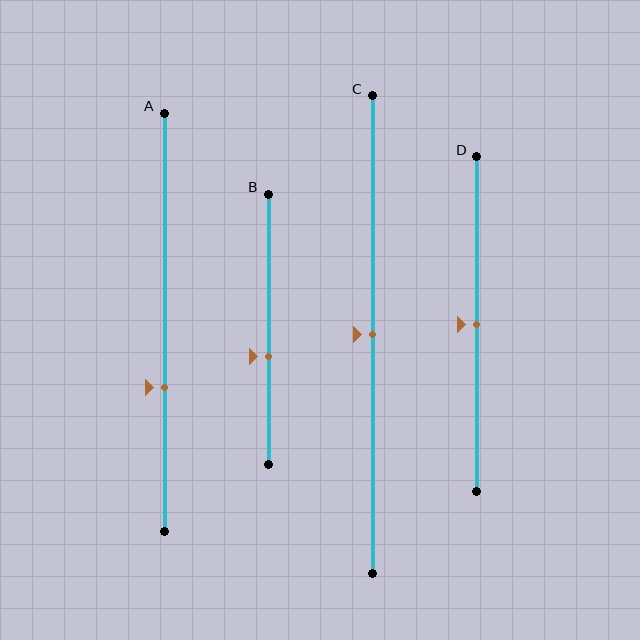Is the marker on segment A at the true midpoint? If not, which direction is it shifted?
No, the marker on segment A is shifted downward by about 16% of the segment length.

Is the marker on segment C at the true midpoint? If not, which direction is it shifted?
Yes, the marker on segment C is at the true midpoint.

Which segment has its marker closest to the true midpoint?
Segment C has its marker closest to the true midpoint.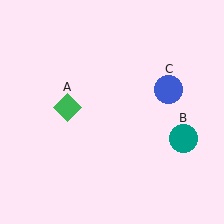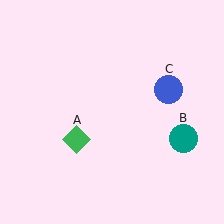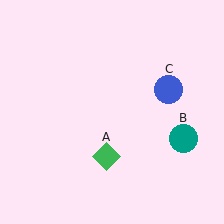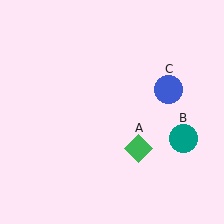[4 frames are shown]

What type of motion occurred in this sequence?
The green diamond (object A) rotated counterclockwise around the center of the scene.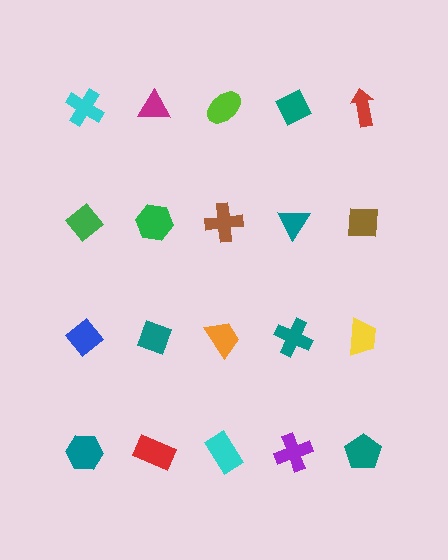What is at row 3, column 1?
A blue diamond.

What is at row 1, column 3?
A lime ellipse.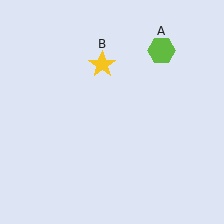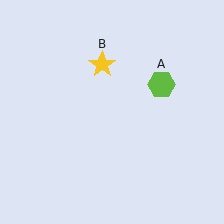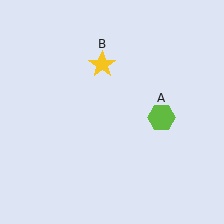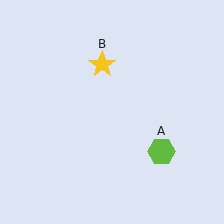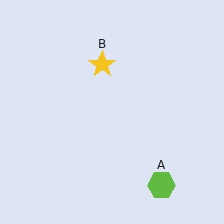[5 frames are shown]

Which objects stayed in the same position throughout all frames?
Yellow star (object B) remained stationary.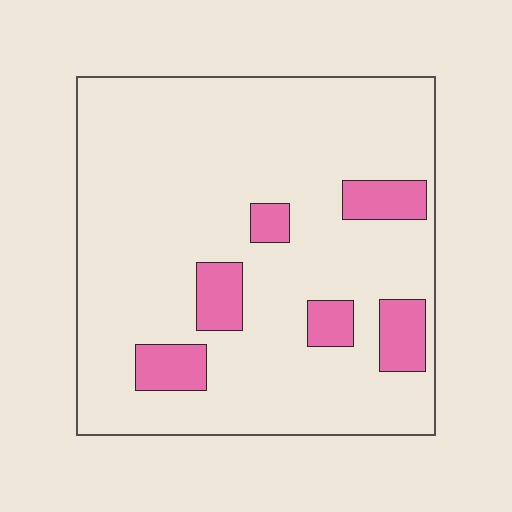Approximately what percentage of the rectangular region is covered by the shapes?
Approximately 15%.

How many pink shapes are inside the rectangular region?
6.